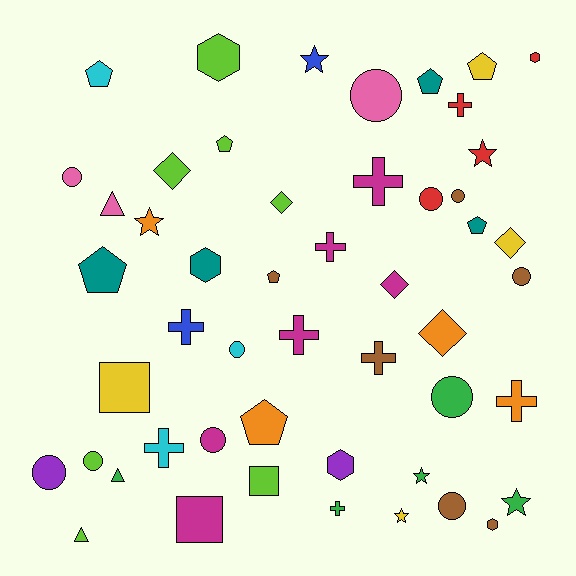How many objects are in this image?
There are 50 objects.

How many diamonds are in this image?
There are 5 diamonds.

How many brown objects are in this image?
There are 6 brown objects.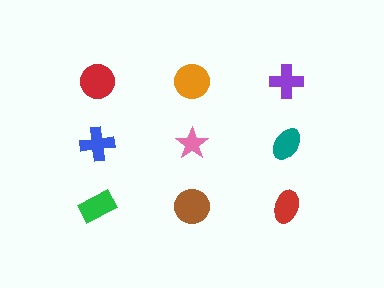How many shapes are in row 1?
3 shapes.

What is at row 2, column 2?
A pink star.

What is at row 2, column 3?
A teal ellipse.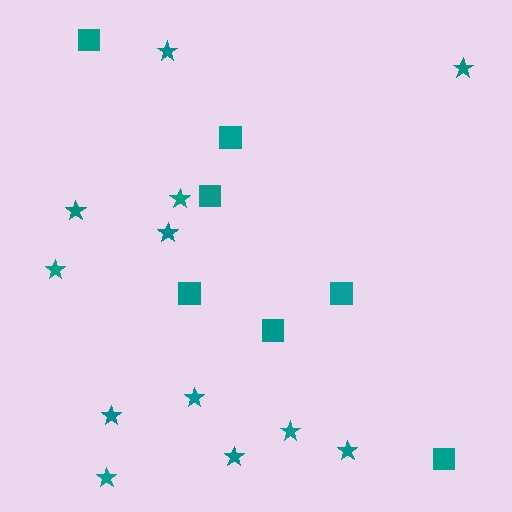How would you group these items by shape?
There are 2 groups: one group of stars (12) and one group of squares (7).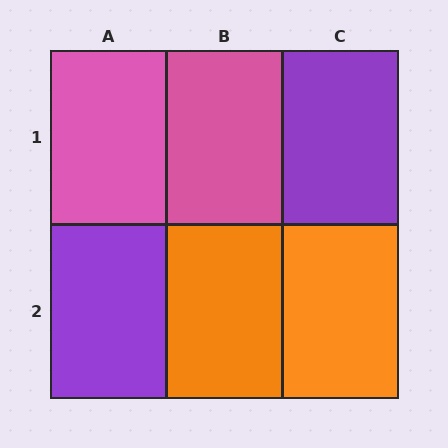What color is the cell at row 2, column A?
Purple.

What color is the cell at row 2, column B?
Orange.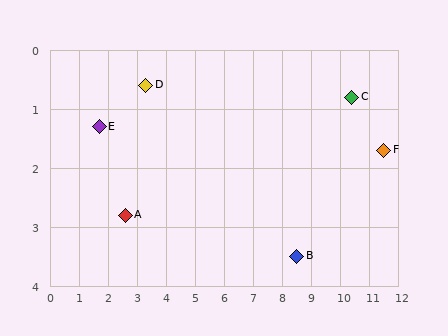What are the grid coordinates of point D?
Point D is at approximately (3.3, 0.6).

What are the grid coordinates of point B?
Point B is at approximately (8.5, 3.5).